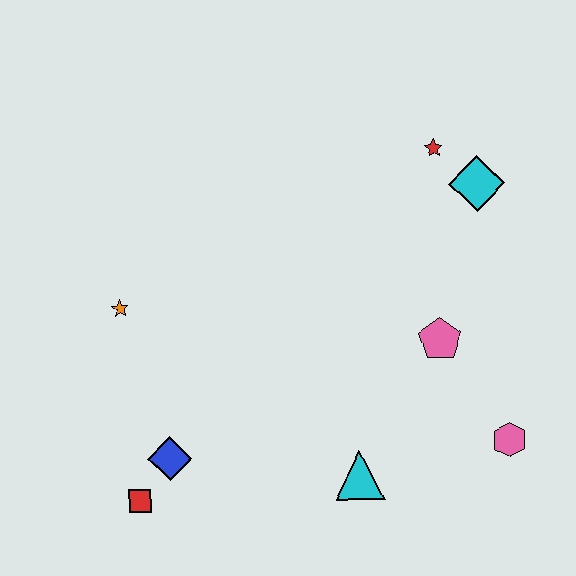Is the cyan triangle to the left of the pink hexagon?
Yes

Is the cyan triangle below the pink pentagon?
Yes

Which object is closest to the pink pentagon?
The pink hexagon is closest to the pink pentagon.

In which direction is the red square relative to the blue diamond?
The red square is below the blue diamond.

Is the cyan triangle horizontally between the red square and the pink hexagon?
Yes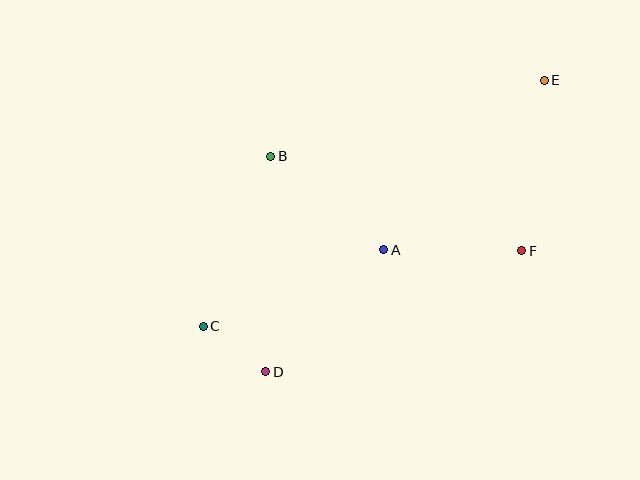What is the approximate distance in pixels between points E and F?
The distance between E and F is approximately 172 pixels.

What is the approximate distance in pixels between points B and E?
The distance between B and E is approximately 284 pixels.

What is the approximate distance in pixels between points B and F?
The distance between B and F is approximately 268 pixels.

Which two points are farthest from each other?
Points C and E are farthest from each other.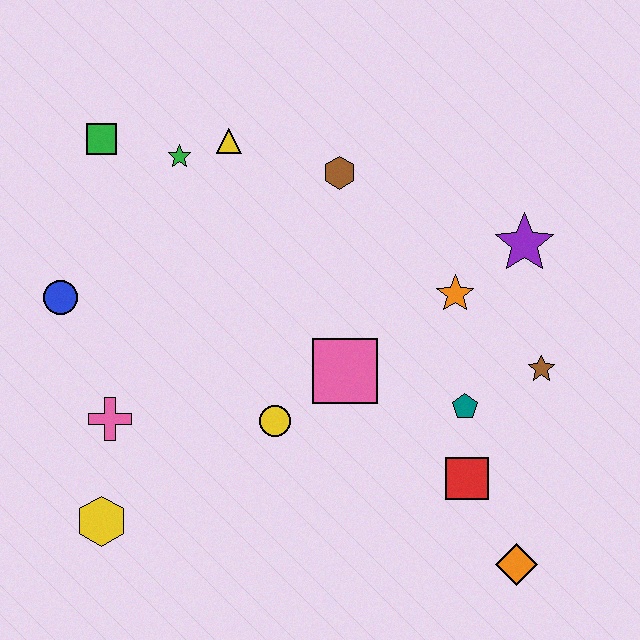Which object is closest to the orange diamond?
The red square is closest to the orange diamond.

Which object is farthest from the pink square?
The green square is farthest from the pink square.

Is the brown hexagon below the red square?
No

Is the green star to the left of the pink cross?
No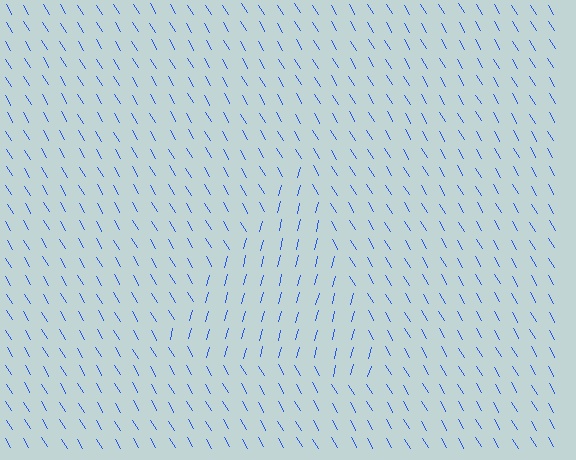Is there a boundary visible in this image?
Yes, there is a texture boundary formed by a change in line orientation.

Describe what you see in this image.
The image is filled with small blue line segments. A triangle region in the image has lines oriented differently from the surrounding lines, creating a visible texture boundary.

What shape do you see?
I see a triangle.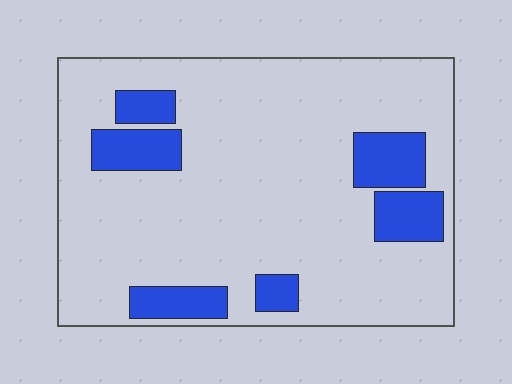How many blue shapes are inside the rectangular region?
6.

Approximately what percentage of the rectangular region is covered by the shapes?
Approximately 15%.